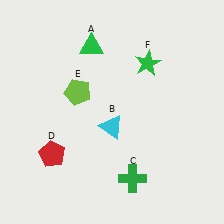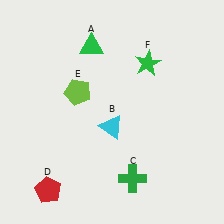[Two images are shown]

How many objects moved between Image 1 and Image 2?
1 object moved between the two images.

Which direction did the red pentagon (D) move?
The red pentagon (D) moved down.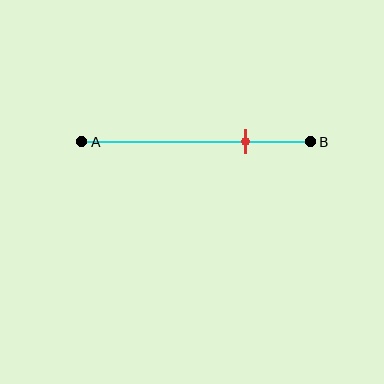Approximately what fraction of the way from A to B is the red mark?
The red mark is approximately 70% of the way from A to B.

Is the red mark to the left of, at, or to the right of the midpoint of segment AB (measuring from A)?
The red mark is to the right of the midpoint of segment AB.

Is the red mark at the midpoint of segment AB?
No, the mark is at about 70% from A, not at the 50% midpoint.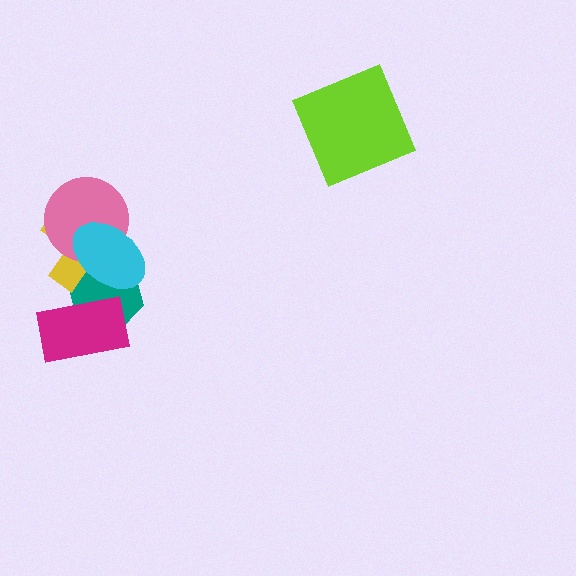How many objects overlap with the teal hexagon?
3 objects overlap with the teal hexagon.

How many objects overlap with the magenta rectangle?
1 object overlaps with the magenta rectangle.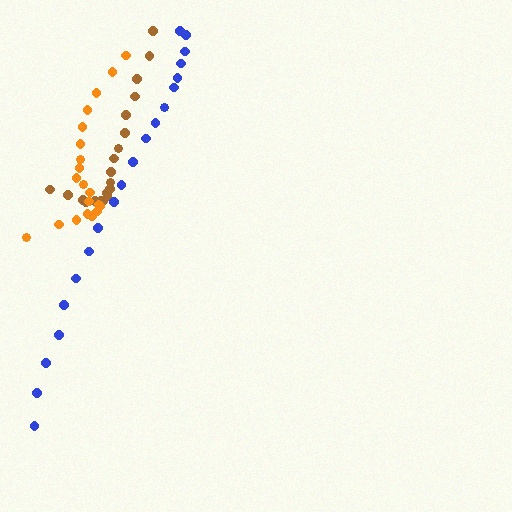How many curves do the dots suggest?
There are 3 distinct paths.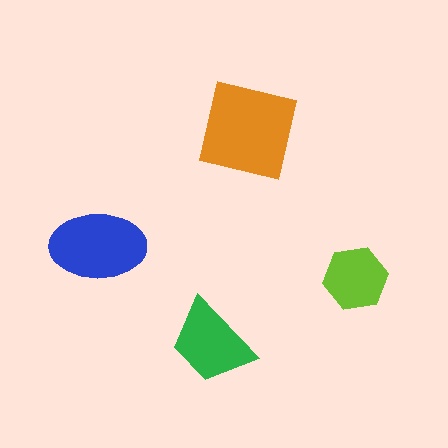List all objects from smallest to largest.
The lime hexagon, the green trapezoid, the blue ellipse, the orange square.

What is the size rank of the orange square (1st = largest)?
1st.